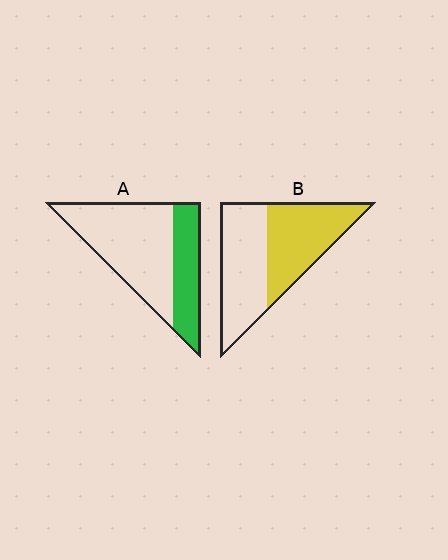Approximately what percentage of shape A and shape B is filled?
A is approximately 35% and B is approximately 50%.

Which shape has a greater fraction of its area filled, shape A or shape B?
Shape B.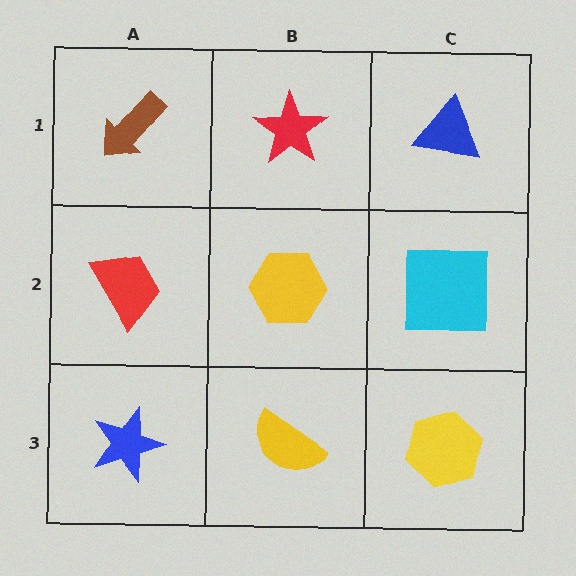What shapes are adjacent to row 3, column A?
A red trapezoid (row 2, column A), a yellow semicircle (row 3, column B).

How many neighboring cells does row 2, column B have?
4.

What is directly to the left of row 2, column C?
A yellow hexagon.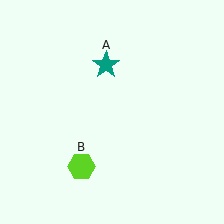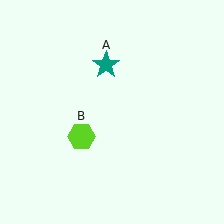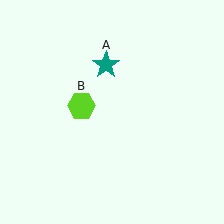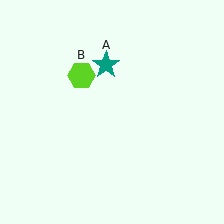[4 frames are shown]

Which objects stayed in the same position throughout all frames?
Teal star (object A) remained stationary.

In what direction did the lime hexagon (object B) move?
The lime hexagon (object B) moved up.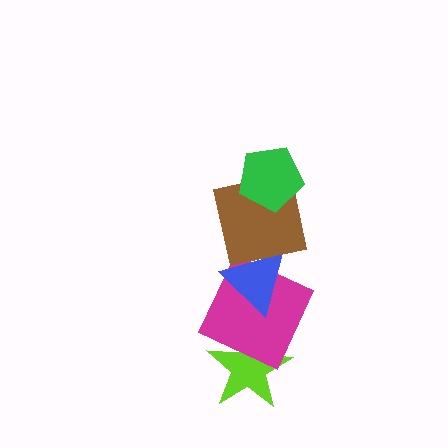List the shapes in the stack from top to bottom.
From top to bottom: the green pentagon, the brown square, the blue triangle, the magenta square, the lime star.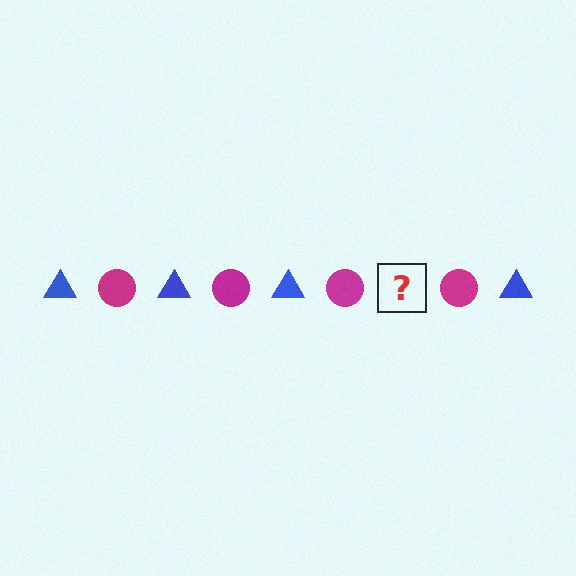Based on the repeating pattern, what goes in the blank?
The blank should be a blue triangle.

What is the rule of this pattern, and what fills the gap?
The rule is that the pattern alternates between blue triangle and magenta circle. The gap should be filled with a blue triangle.